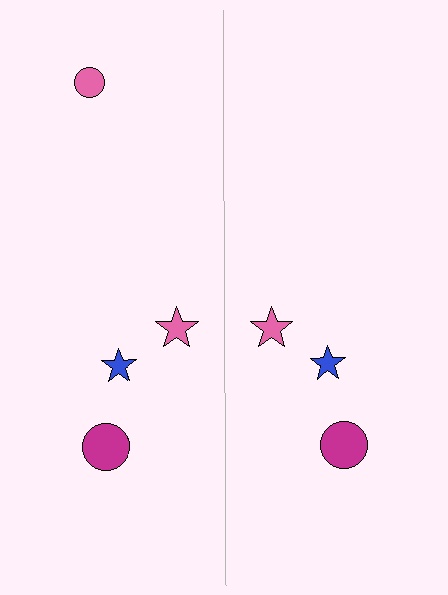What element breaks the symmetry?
A pink circle is missing from the right side.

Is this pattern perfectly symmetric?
No, the pattern is not perfectly symmetric. A pink circle is missing from the right side.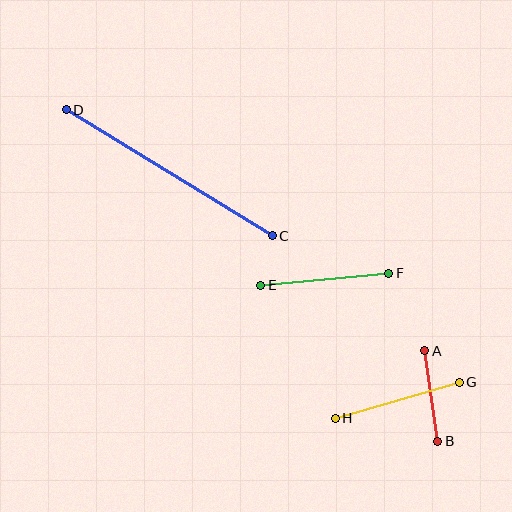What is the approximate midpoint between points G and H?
The midpoint is at approximately (397, 400) pixels.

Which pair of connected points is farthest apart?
Points C and D are farthest apart.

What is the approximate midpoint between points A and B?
The midpoint is at approximately (431, 396) pixels.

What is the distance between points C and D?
The distance is approximately 241 pixels.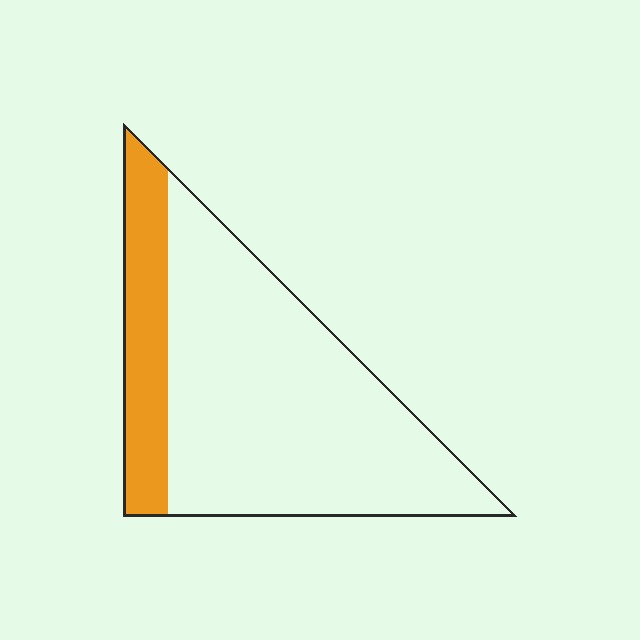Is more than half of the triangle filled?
No.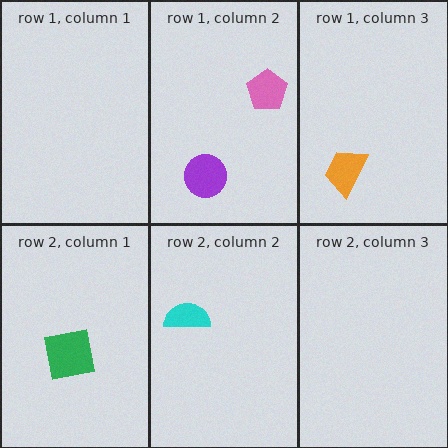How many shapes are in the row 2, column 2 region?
1.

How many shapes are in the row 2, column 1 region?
1.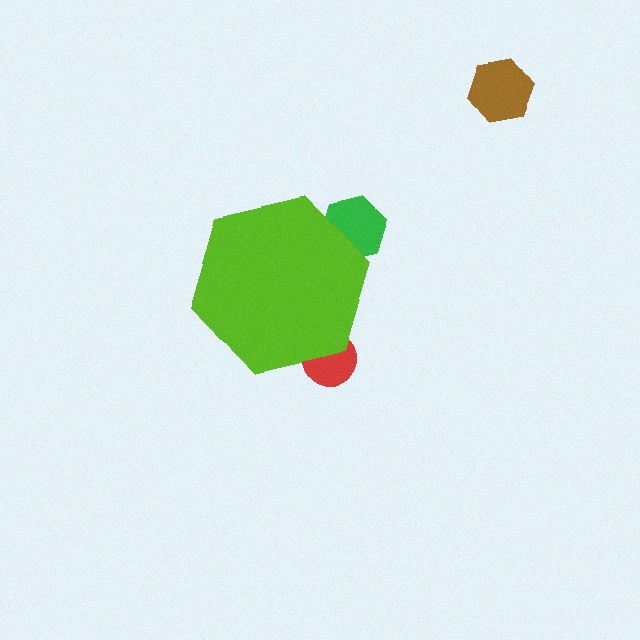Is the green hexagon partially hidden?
Yes, the green hexagon is partially hidden behind the lime hexagon.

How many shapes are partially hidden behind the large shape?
2 shapes are partially hidden.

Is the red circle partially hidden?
Yes, the red circle is partially hidden behind the lime hexagon.